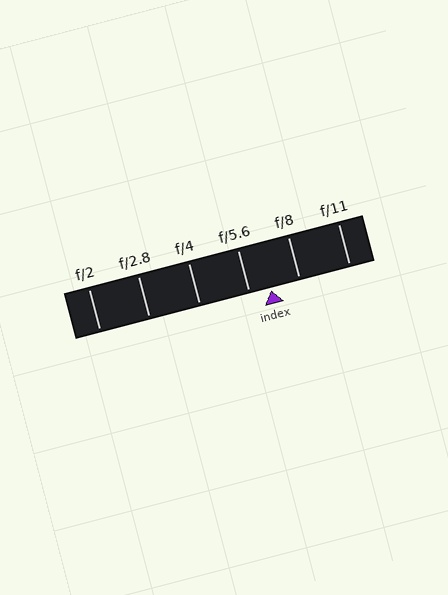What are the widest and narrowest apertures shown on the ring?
The widest aperture shown is f/2 and the narrowest is f/11.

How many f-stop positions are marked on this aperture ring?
There are 6 f-stop positions marked.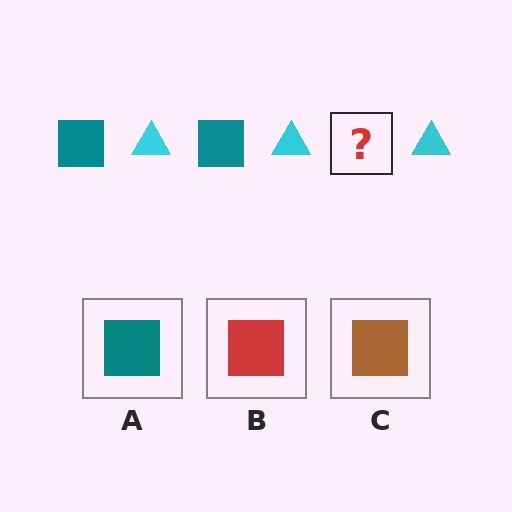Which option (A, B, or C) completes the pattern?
A.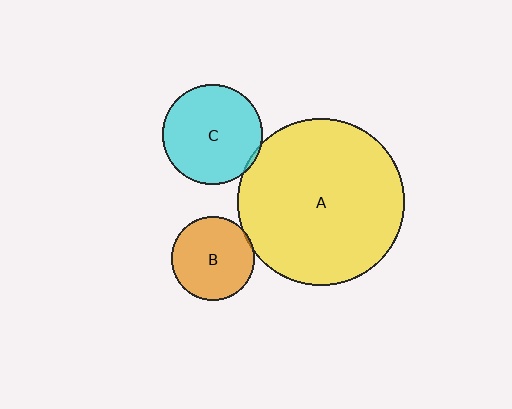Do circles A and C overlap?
Yes.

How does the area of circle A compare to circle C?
Approximately 2.8 times.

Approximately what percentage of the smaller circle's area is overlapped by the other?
Approximately 5%.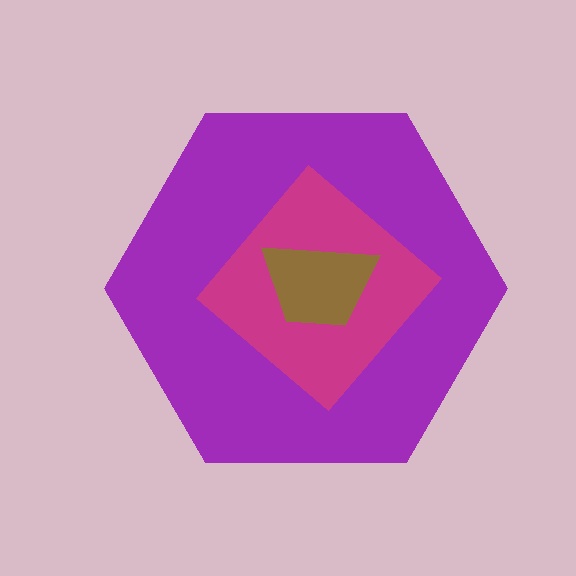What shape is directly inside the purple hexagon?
The magenta diamond.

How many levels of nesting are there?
3.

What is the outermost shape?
The purple hexagon.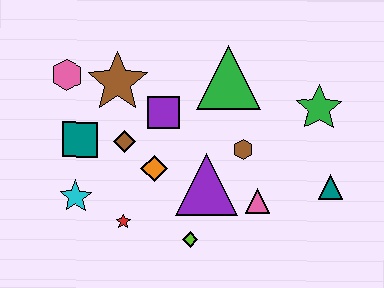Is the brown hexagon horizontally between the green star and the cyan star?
Yes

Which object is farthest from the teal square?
The teal triangle is farthest from the teal square.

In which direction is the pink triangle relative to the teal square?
The pink triangle is to the right of the teal square.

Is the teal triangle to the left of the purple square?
No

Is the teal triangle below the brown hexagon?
Yes